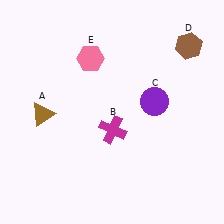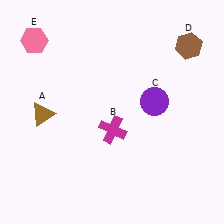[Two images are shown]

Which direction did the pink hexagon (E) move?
The pink hexagon (E) moved left.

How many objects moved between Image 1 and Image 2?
1 object moved between the two images.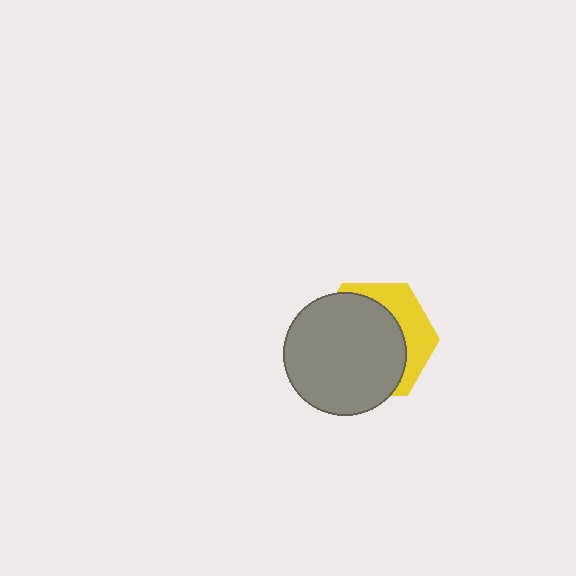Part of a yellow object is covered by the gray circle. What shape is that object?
It is a hexagon.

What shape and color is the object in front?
The object in front is a gray circle.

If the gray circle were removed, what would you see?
You would see the complete yellow hexagon.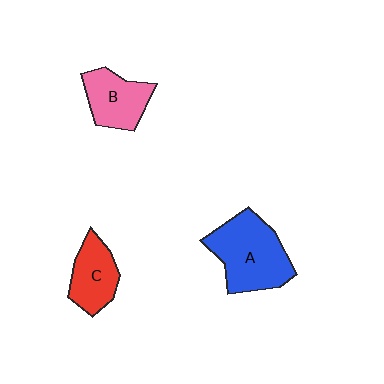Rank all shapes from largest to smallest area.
From largest to smallest: A (blue), B (pink), C (red).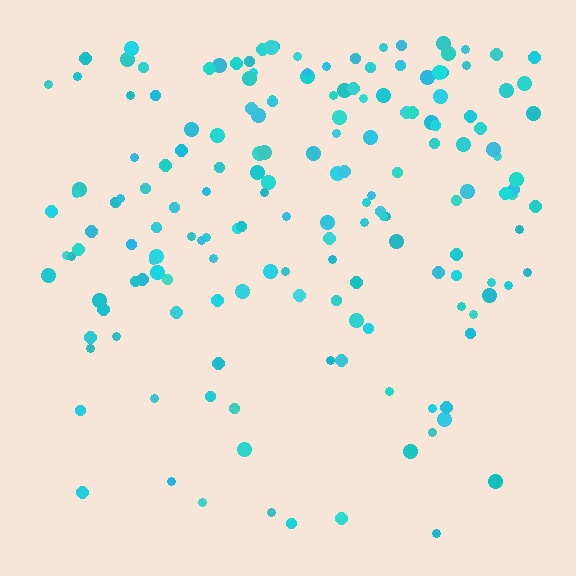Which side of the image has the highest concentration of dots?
The top.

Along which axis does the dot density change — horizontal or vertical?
Vertical.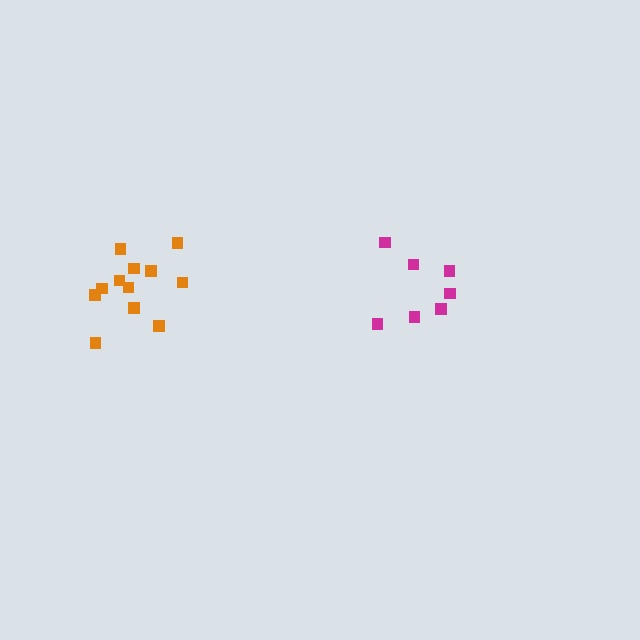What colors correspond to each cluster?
The clusters are colored: magenta, orange.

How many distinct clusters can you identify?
There are 2 distinct clusters.